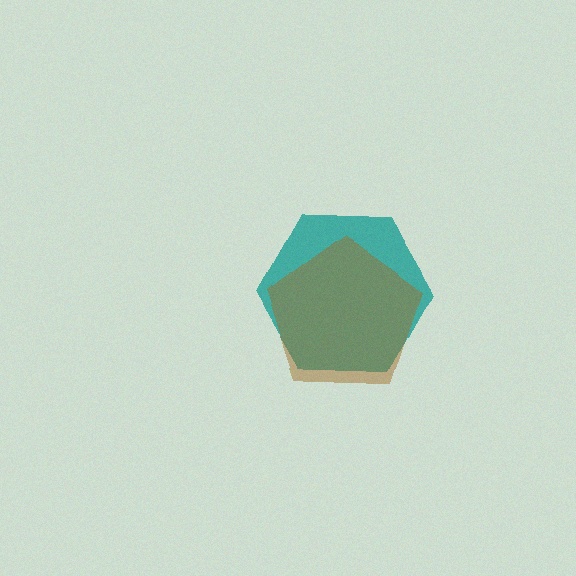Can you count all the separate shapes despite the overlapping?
Yes, there are 2 separate shapes.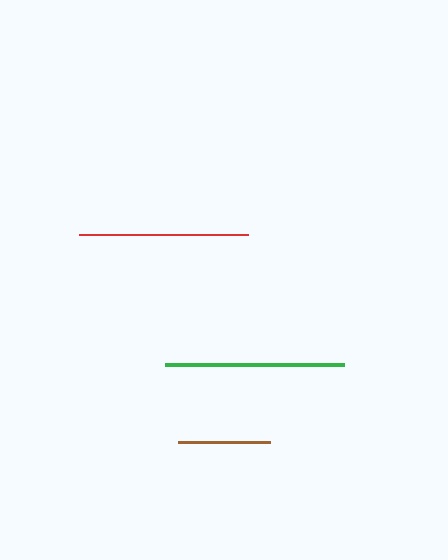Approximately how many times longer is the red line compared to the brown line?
The red line is approximately 1.8 times the length of the brown line.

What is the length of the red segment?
The red segment is approximately 169 pixels long.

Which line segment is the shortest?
The brown line is the shortest at approximately 92 pixels.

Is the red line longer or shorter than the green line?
The green line is longer than the red line.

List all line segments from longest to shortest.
From longest to shortest: green, red, brown.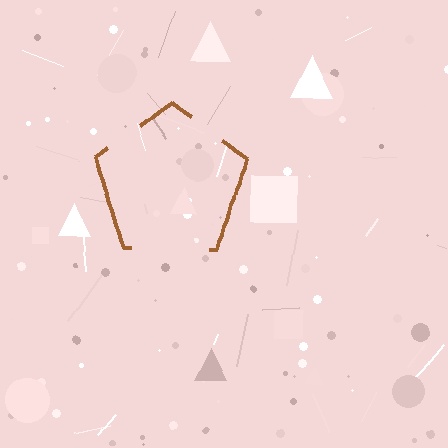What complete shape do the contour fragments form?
The contour fragments form a pentagon.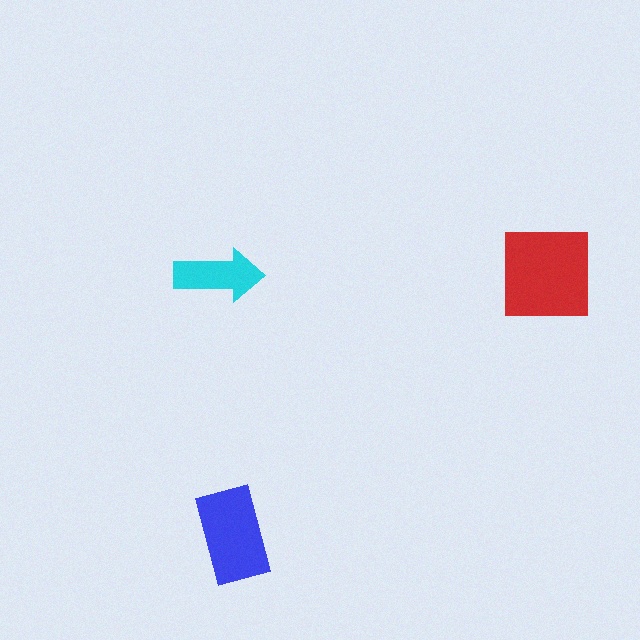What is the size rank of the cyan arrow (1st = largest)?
3rd.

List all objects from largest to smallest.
The red square, the blue rectangle, the cyan arrow.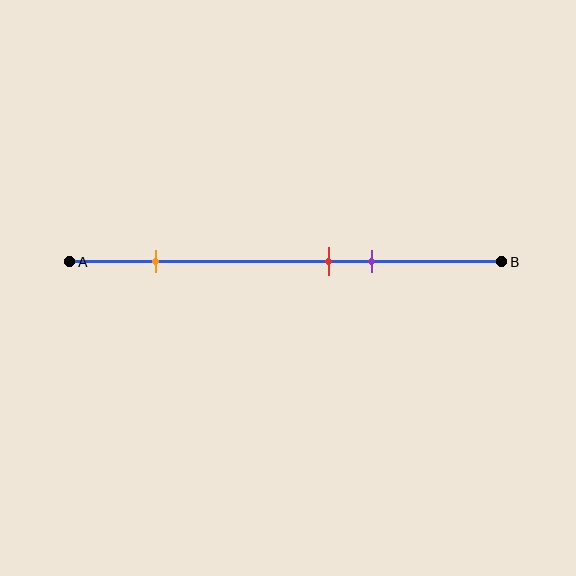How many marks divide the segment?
There are 3 marks dividing the segment.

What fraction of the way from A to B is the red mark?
The red mark is approximately 60% (0.6) of the way from A to B.